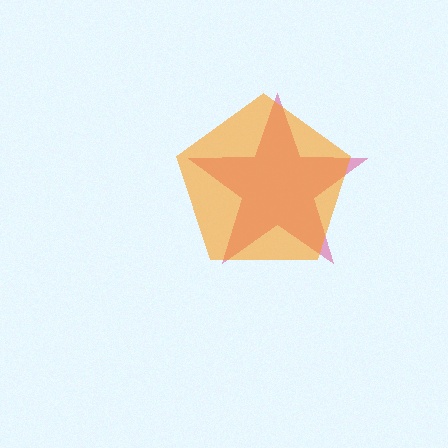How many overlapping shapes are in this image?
There are 2 overlapping shapes in the image.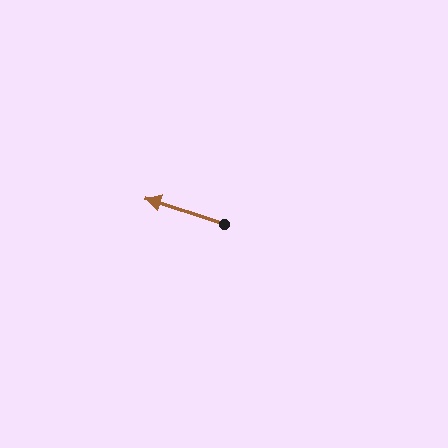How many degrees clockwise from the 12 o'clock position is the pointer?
Approximately 288 degrees.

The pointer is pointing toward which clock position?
Roughly 10 o'clock.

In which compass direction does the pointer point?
West.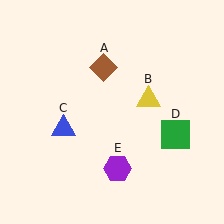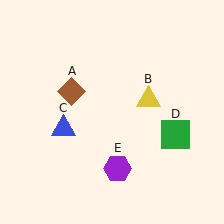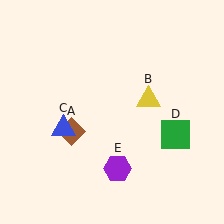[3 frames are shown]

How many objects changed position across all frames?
1 object changed position: brown diamond (object A).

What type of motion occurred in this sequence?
The brown diamond (object A) rotated counterclockwise around the center of the scene.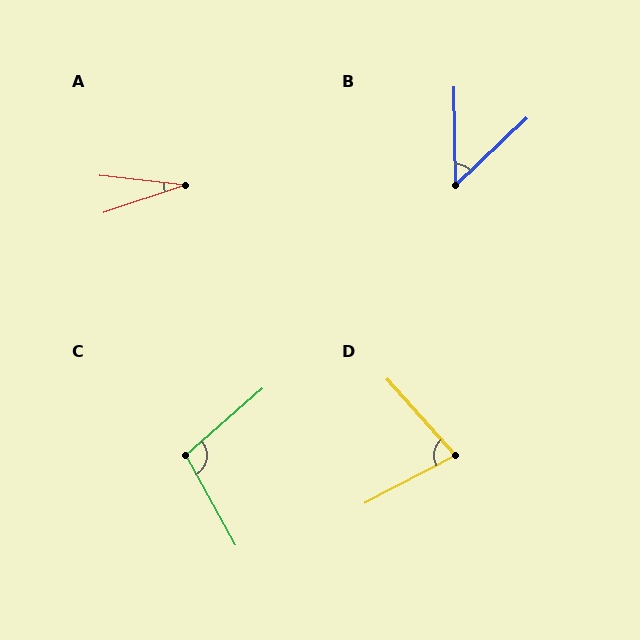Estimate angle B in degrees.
Approximately 47 degrees.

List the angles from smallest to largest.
A (25°), B (47°), D (76°), C (102°).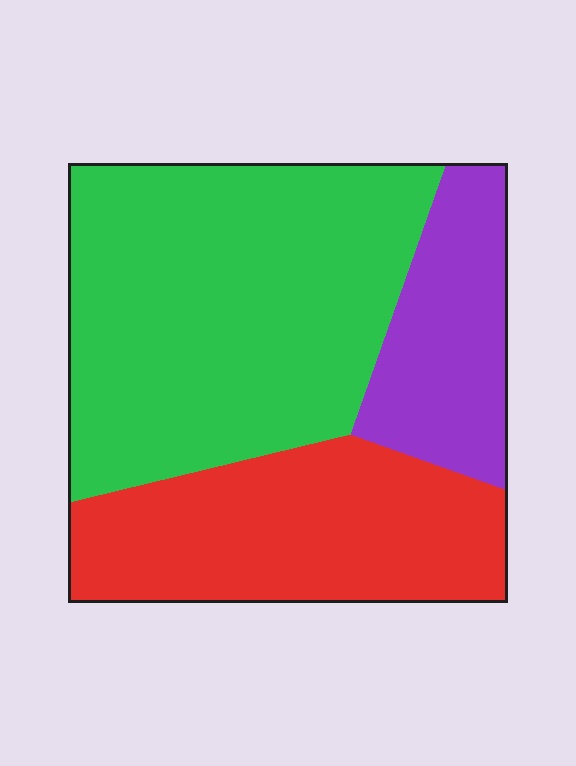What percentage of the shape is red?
Red covers about 30% of the shape.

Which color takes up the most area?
Green, at roughly 50%.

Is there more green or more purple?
Green.